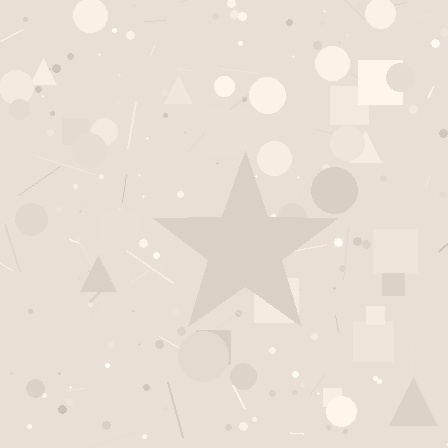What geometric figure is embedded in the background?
A star is embedded in the background.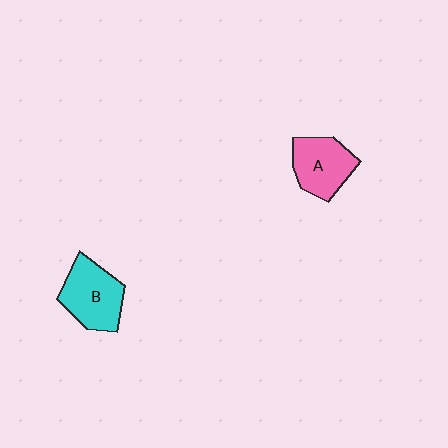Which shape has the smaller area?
Shape A (pink).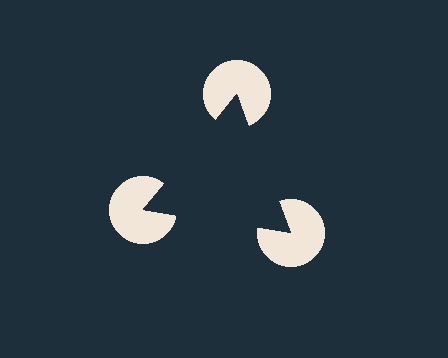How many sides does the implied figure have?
3 sides.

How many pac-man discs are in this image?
There are 3 — one at each vertex of the illusory triangle.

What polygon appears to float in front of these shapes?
An illusory triangle — its edges are inferred from the aligned wedge cuts in the pac-man discs, not physically drawn.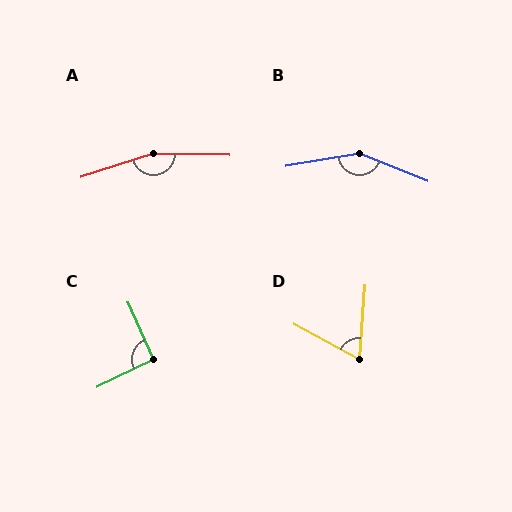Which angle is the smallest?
D, at approximately 66 degrees.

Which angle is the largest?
A, at approximately 160 degrees.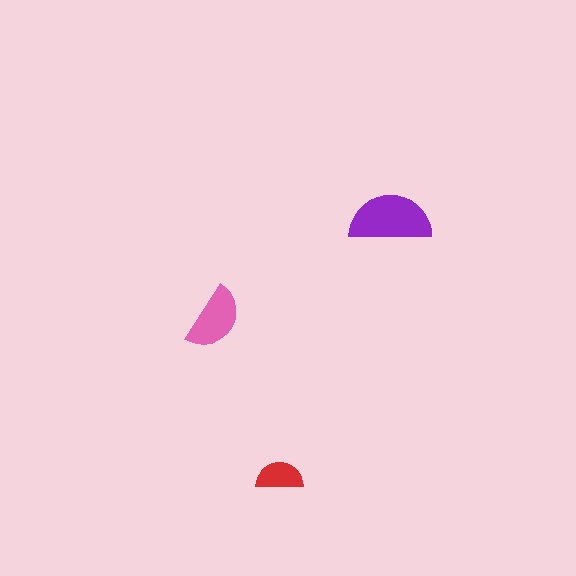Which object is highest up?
The purple semicircle is topmost.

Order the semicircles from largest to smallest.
the purple one, the pink one, the red one.